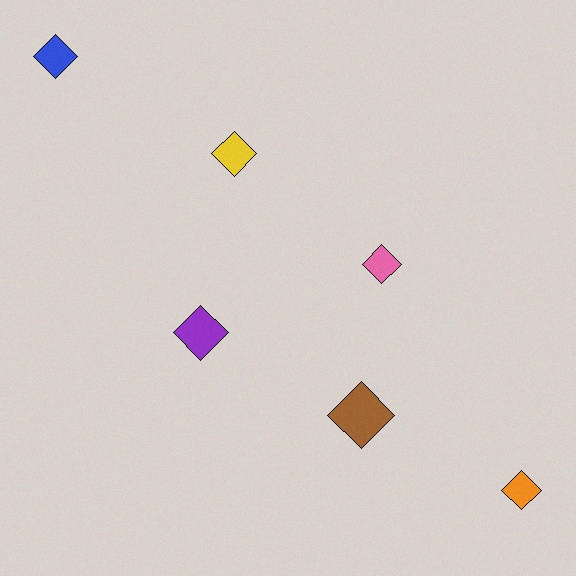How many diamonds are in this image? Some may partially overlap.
There are 6 diamonds.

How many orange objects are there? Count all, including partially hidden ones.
There is 1 orange object.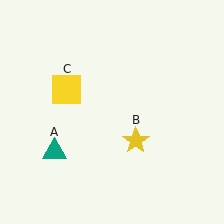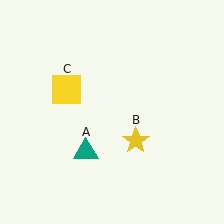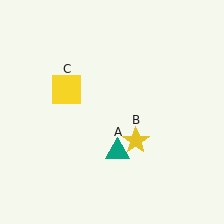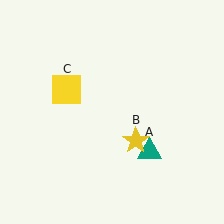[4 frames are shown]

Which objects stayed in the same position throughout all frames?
Yellow star (object B) and yellow square (object C) remained stationary.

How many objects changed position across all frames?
1 object changed position: teal triangle (object A).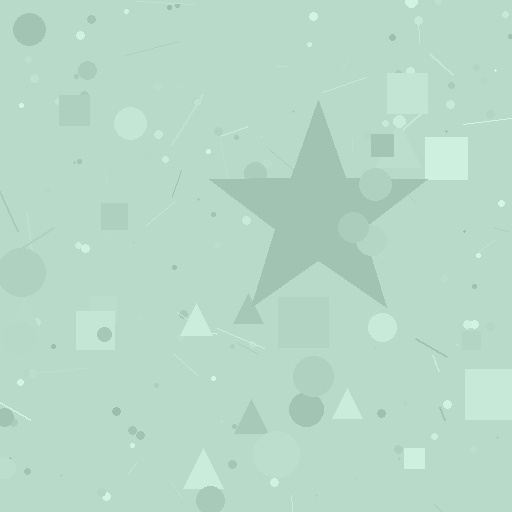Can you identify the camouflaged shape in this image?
The camouflaged shape is a star.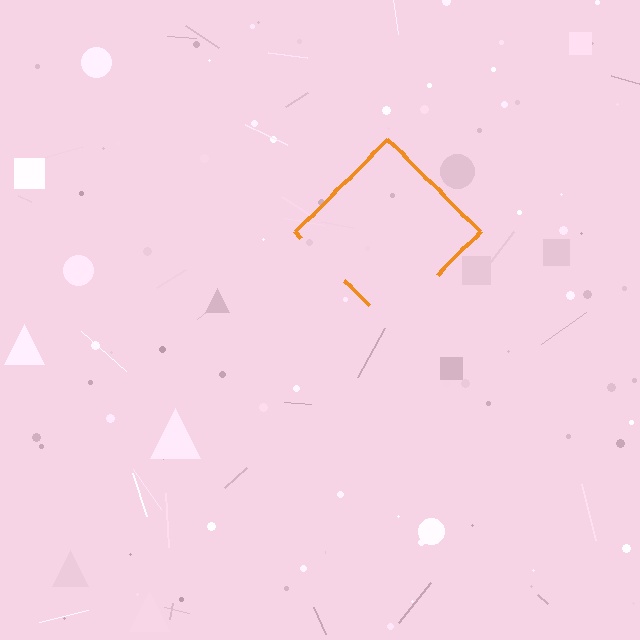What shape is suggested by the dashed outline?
The dashed outline suggests a diamond.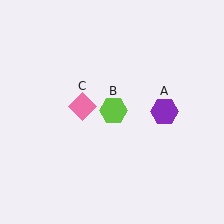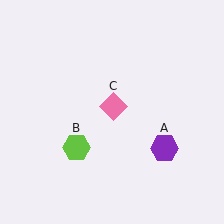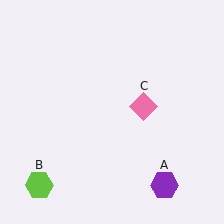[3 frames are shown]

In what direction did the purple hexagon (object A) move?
The purple hexagon (object A) moved down.